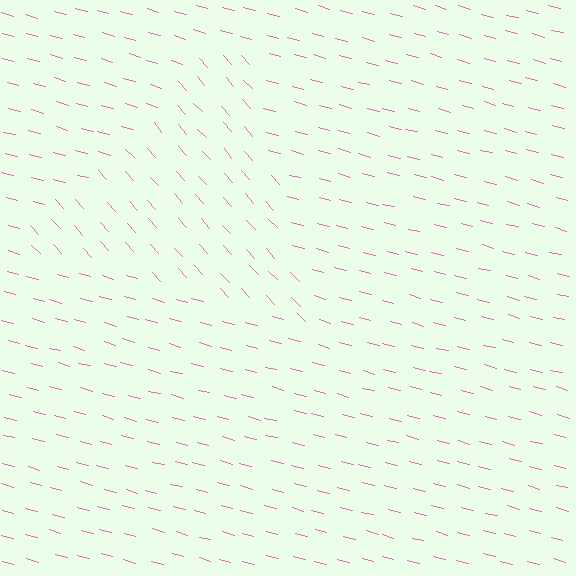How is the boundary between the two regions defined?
The boundary is defined purely by a change in line orientation (approximately 33 degrees difference). All lines are the same color and thickness.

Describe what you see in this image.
The image is filled with small pink line segments. A triangle region in the image has lines oriented differently from the surrounding lines, creating a visible texture boundary.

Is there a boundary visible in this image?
Yes, there is a texture boundary formed by a change in line orientation.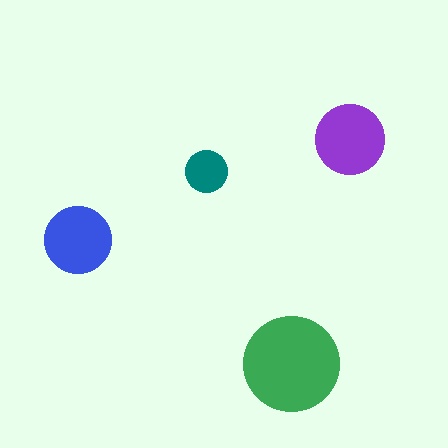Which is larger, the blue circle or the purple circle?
The purple one.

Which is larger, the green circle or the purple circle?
The green one.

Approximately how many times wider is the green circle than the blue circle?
About 1.5 times wider.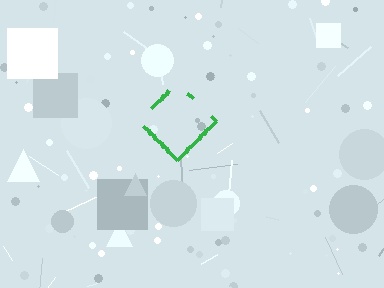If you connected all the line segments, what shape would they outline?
They would outline a diamond.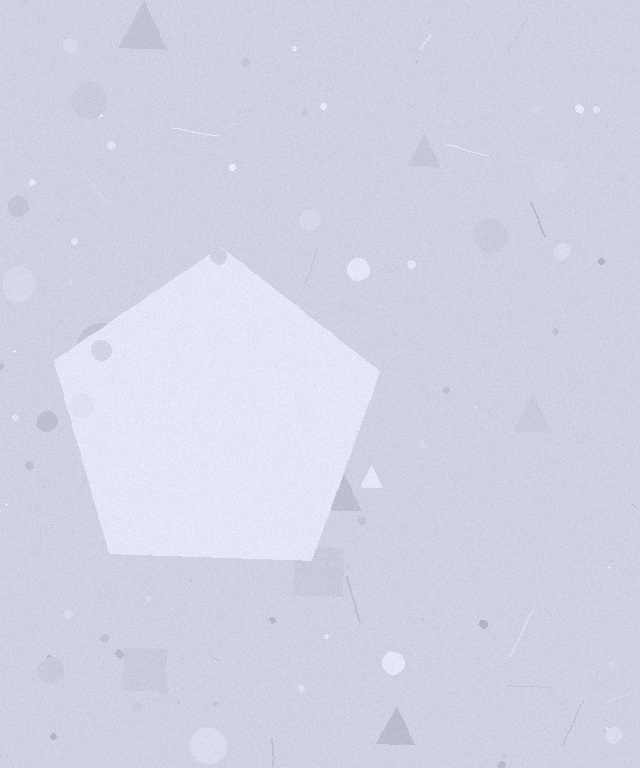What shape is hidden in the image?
A pentagon is hidden in the image.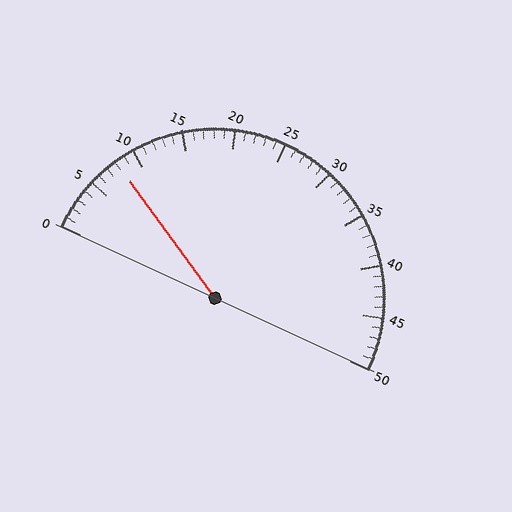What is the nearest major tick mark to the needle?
The nearest major tick mark is 10.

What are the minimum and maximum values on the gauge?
The gauge ranges from 0 to 50.